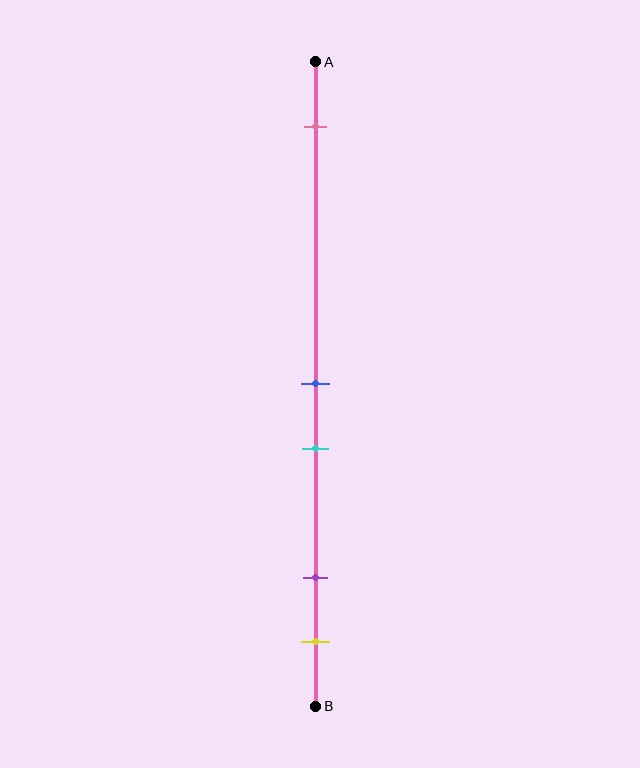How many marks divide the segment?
There are 5 marks dividing the segment.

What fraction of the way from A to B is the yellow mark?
The yellow mark is approximately 90% (0.9) of the way from A to B.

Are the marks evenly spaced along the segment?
No, the marks are not evenly spaced.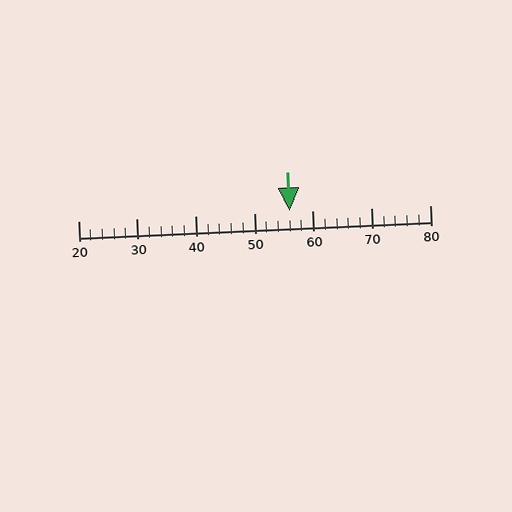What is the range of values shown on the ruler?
The ruler shows values from 20 to 80.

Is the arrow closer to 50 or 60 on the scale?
The arrow is closer to 60.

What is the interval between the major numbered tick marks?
The major tick marks are spaced 10 units apart.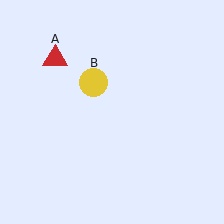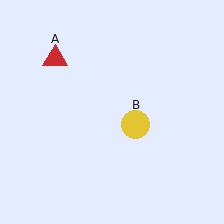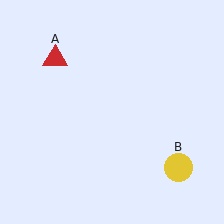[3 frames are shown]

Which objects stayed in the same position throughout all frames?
Red triangle (object A) remained stationary.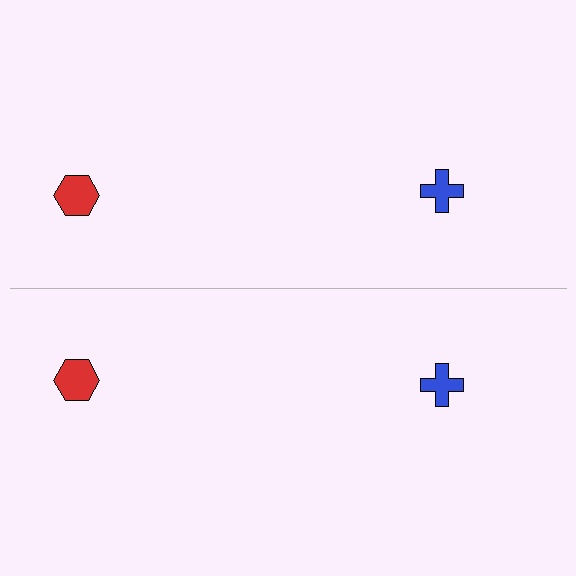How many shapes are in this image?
There are 4 shapes in this image.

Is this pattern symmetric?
Yes, this pattern has bilateral (reflection) symmetry.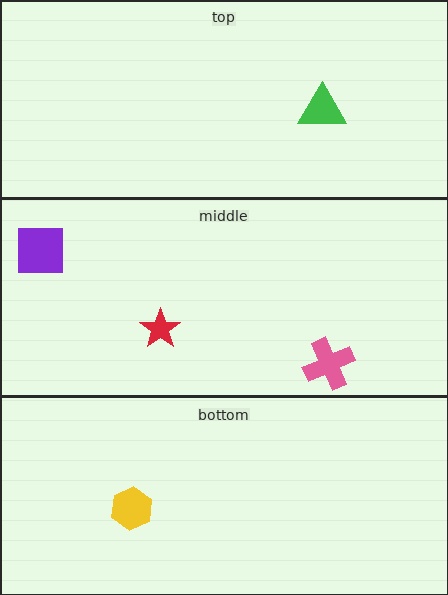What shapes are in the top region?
The green triangle.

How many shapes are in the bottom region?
1.